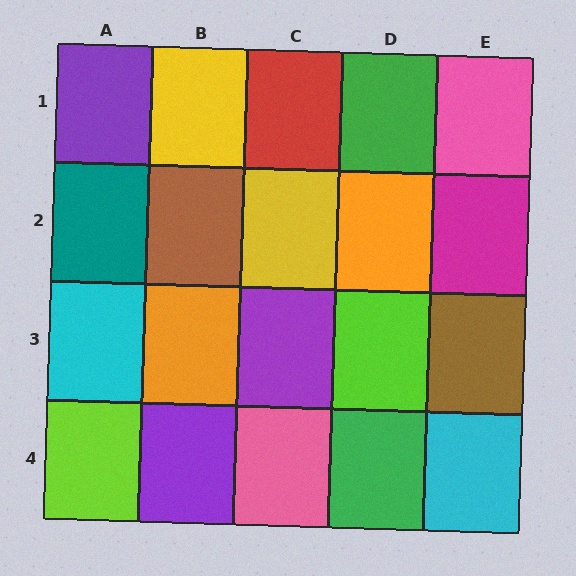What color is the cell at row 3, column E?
Brown.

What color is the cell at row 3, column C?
Purple.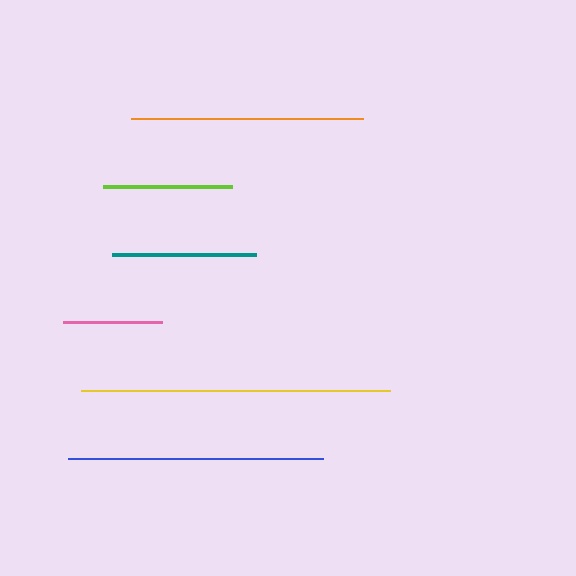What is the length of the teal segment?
The teal segment is approximately 144 pixels long.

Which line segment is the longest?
The yellow line is the longest at approximately 309 pixels.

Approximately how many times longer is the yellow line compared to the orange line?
The yellow line is approximately 1.3 times the length of the orange line.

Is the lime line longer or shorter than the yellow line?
The yellow line is longer than the lime line.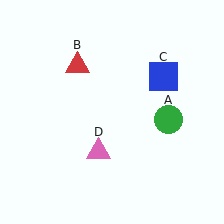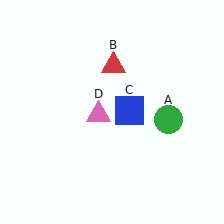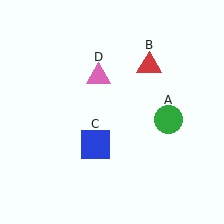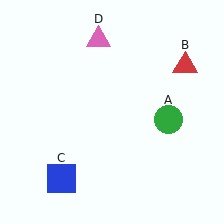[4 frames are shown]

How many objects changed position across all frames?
3 objects changed position: red triangle (object B), blue square (object C), pink triangle (object D).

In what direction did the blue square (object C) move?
The blue square (object C) moved down and to the left.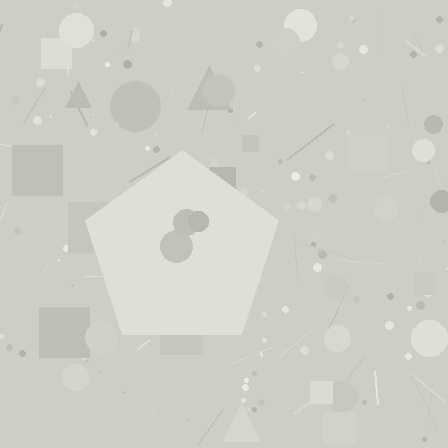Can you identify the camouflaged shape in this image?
The camouflaged shape is a pentagon.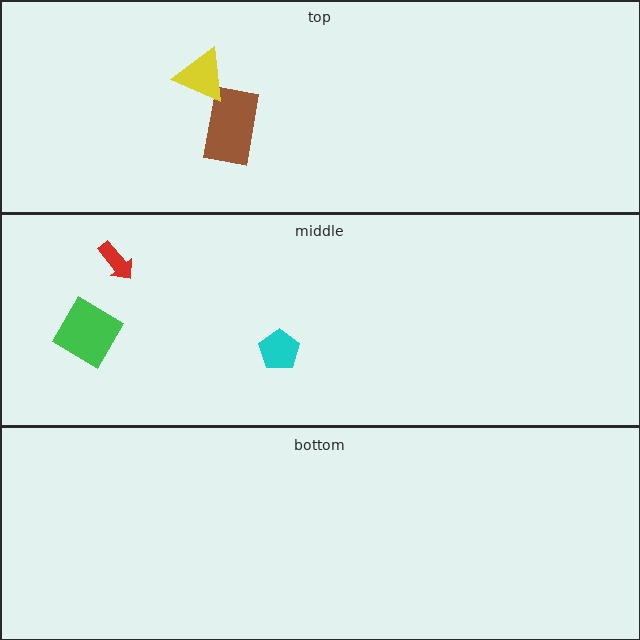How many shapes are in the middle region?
3.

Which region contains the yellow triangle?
The top region.